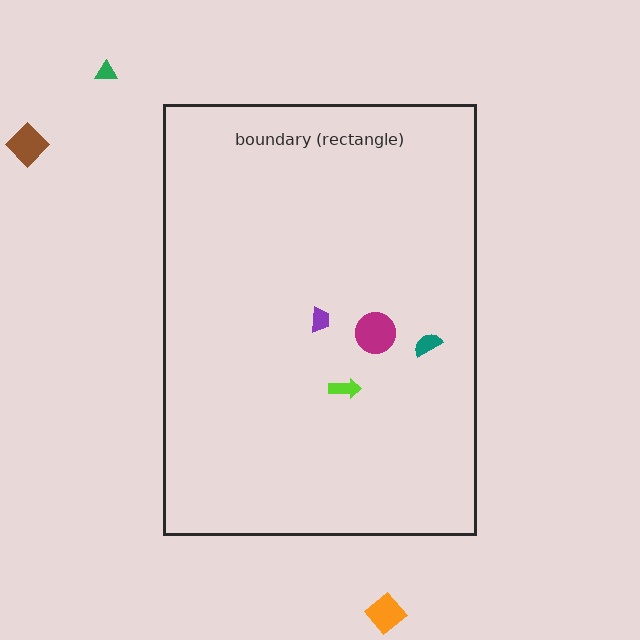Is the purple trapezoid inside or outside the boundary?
Inside.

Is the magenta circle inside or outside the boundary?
Inside.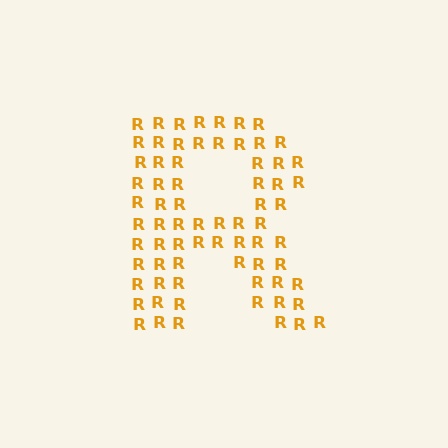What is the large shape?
The large shape is the letter R.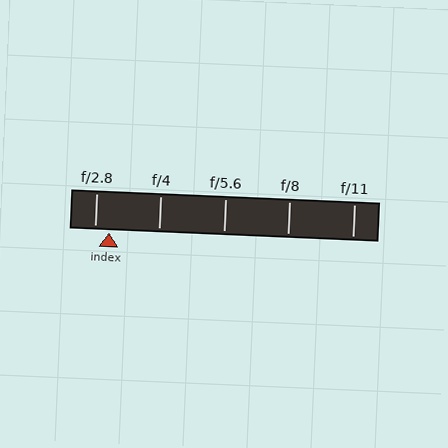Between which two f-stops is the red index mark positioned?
The index mark is between f/2.8 and f/4.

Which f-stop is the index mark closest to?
The index mark is closest to f/2.8.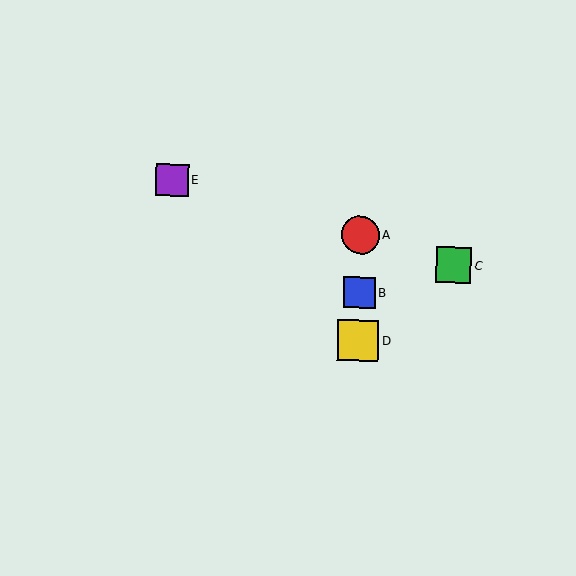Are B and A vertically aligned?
Yes, both are at x≈359.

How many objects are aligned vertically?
3 objects (A, B, D) are aligned vertically.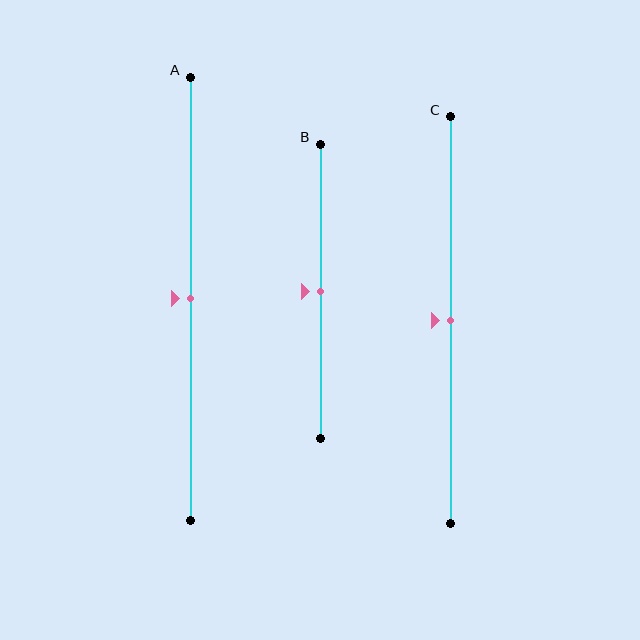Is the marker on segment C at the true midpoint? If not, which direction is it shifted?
Yes, the marker on segment C is at the true midpoint.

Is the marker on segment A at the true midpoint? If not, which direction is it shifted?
Yes, the marker on segment A is at the true midpoint.